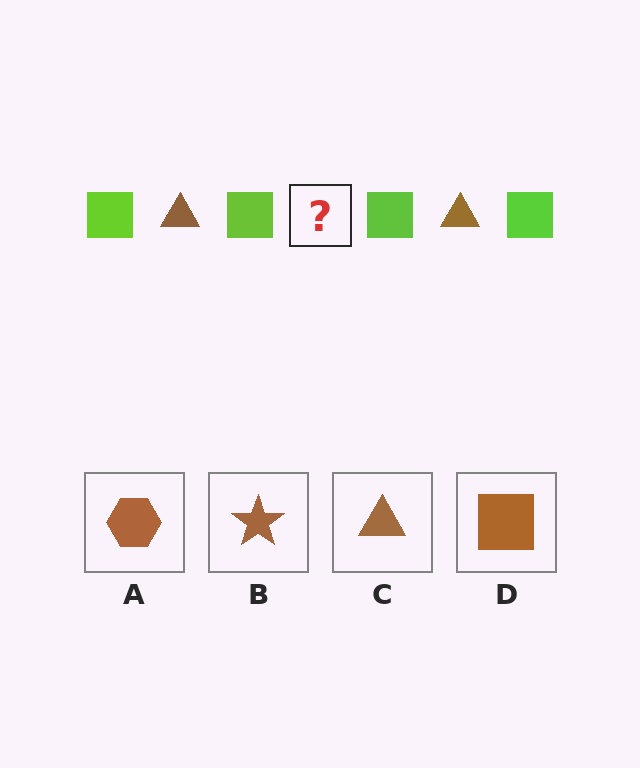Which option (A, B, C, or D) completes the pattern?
C.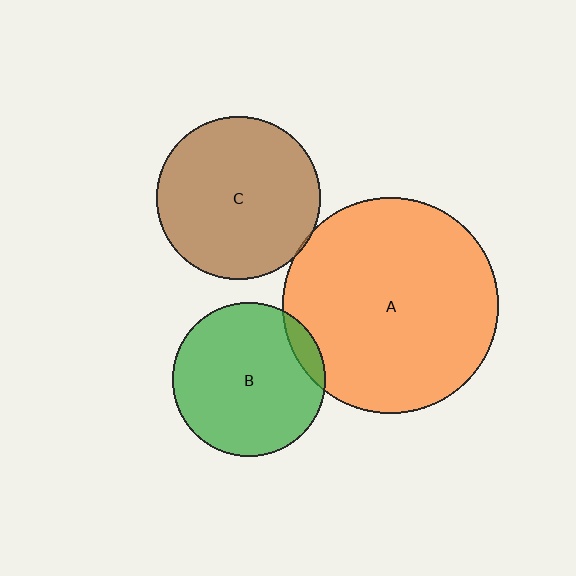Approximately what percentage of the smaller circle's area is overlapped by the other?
Approximately 10%.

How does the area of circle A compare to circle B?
Approximately 2.0 times.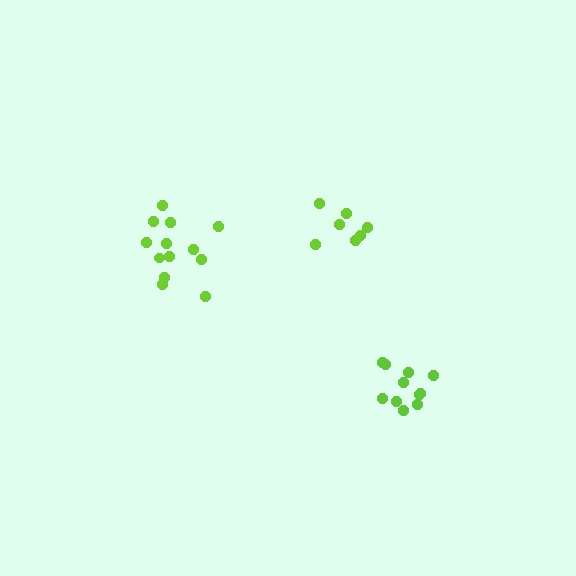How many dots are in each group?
Group 1: 13 dots, Group 2: 11 dots, Group 3: 7 dots (31 total).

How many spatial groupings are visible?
There are 3 spatial groupings.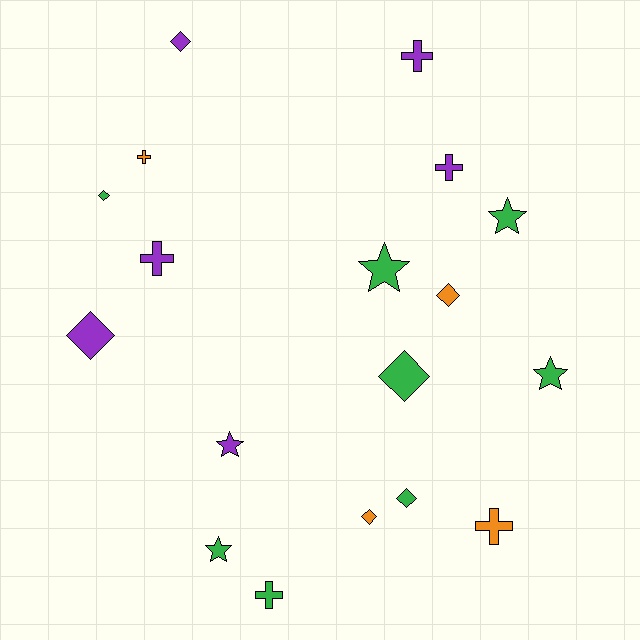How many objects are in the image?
There are 18 objects.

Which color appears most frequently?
Green, with 8 objects.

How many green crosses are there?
There is 1 green cross.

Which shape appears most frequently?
Diamond, with 7 objects.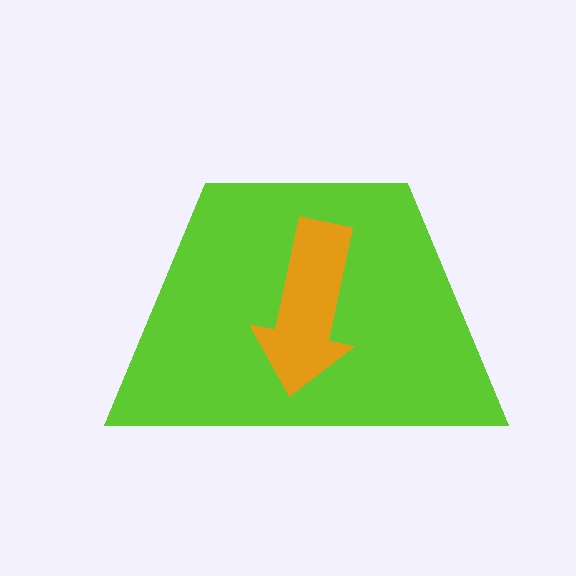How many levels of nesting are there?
2.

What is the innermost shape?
The orange arrow.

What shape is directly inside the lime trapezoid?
The orange arrow.